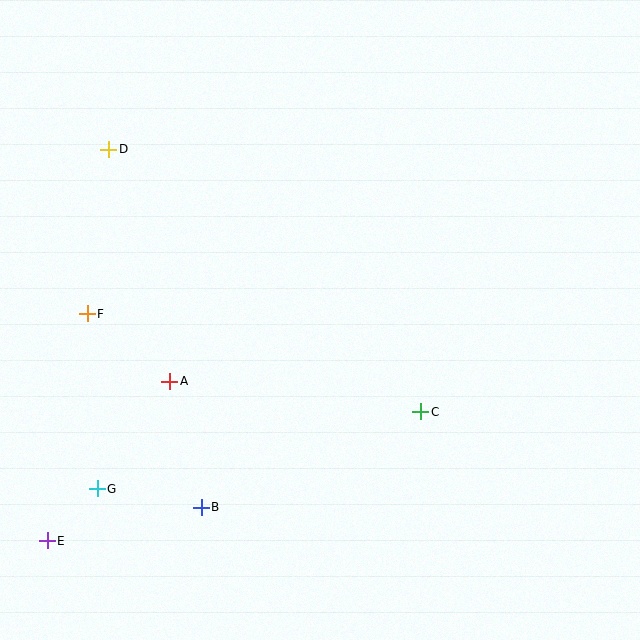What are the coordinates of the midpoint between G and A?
The midpoint between G and A is at (134, 435).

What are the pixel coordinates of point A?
Point A is at (170, 382).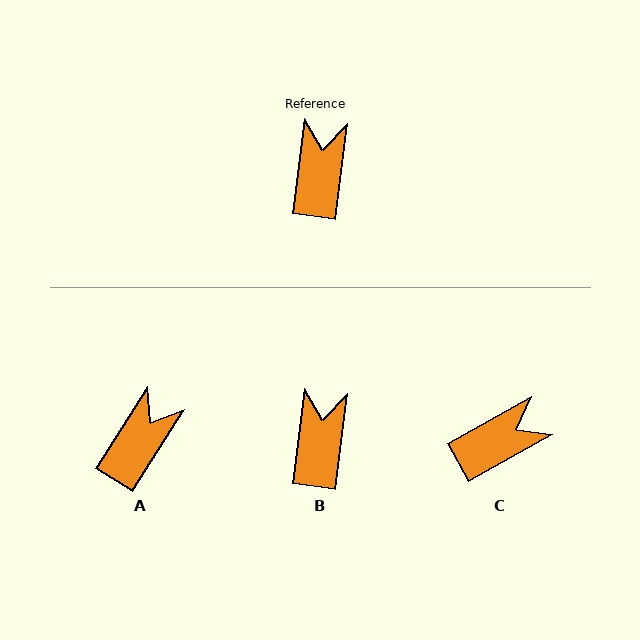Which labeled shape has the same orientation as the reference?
B.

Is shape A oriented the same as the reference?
No, it is off by about 25 degrees.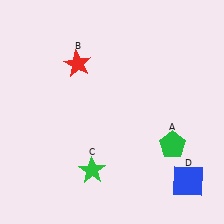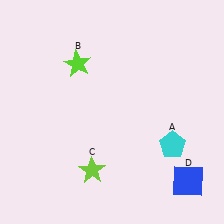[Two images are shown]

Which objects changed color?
A changed from green to cyan. B changed from red to lime. C changed from green to lime.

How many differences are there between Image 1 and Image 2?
There are 3 differences between the two images.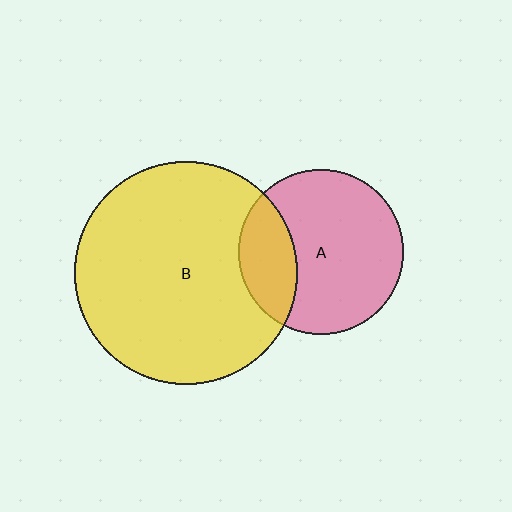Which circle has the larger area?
Circle B (yellow).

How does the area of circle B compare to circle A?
Approximately 1.8 times.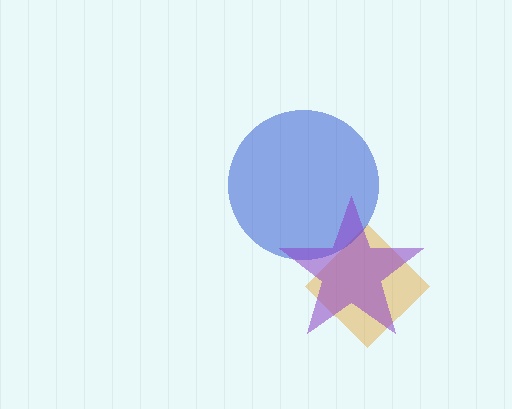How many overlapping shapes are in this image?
There are 3 overlapping shapes in the image.